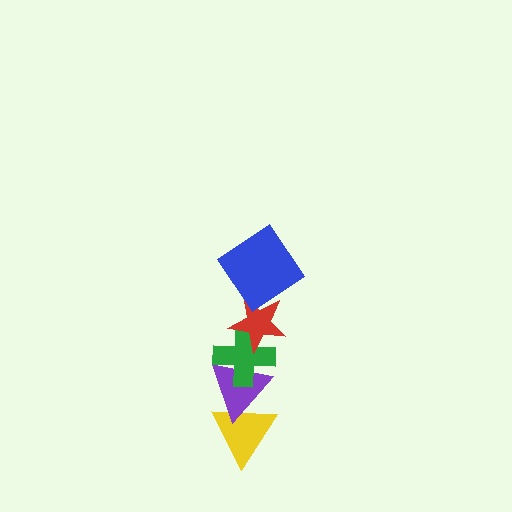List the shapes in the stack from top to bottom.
From top to bottom: the blue diamond, the red star, the green cross, the purple triangle, the yellow triangle.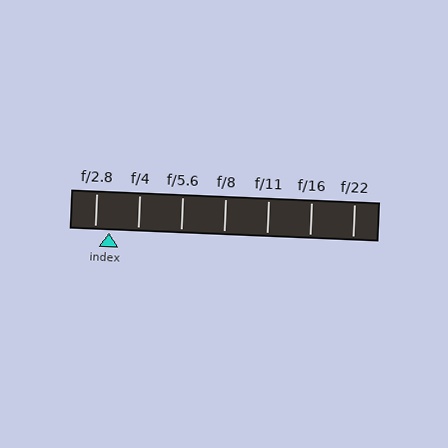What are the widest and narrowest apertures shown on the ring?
The widest aperture shown is f/2.8 and the narrowest is f/22.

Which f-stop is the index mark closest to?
The index mark is closest to f/2.8.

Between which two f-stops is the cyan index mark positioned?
The index mark is between f/2.8 and f/4.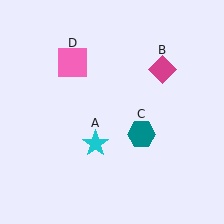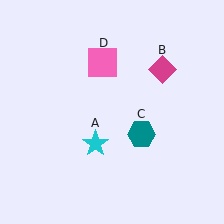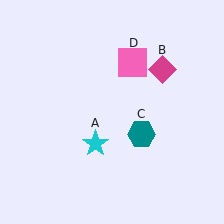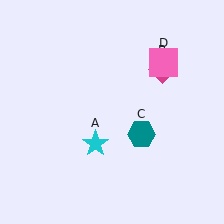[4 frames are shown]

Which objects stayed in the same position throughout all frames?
Cyan star (object A) and magenta diamond (object B) and teal hexagon (object C) remained stationary.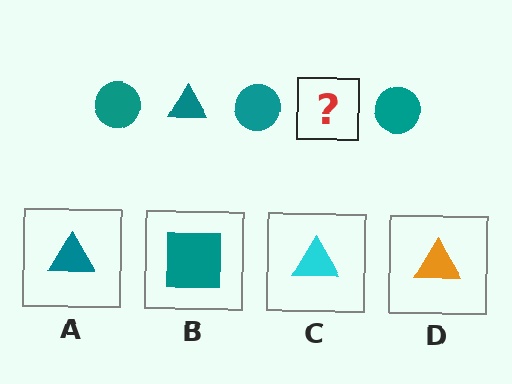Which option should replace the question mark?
Option A.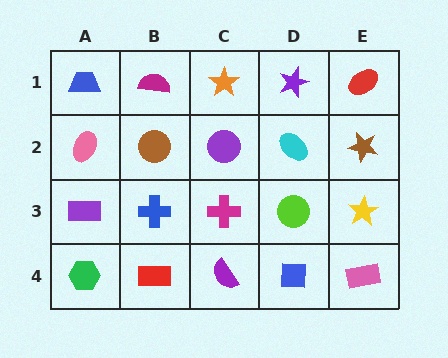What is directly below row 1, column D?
A cyan ellipse.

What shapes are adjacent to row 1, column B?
A brown circle (row 2, column B), a blue trapezoid (row 1, column A), an orange star (row 1, column C).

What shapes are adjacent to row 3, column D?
A cyan ellipse (row 2, column D), a blue square (row 4, column D), a magenta cross (row 3, column C), a yellow star (row 3, column E).